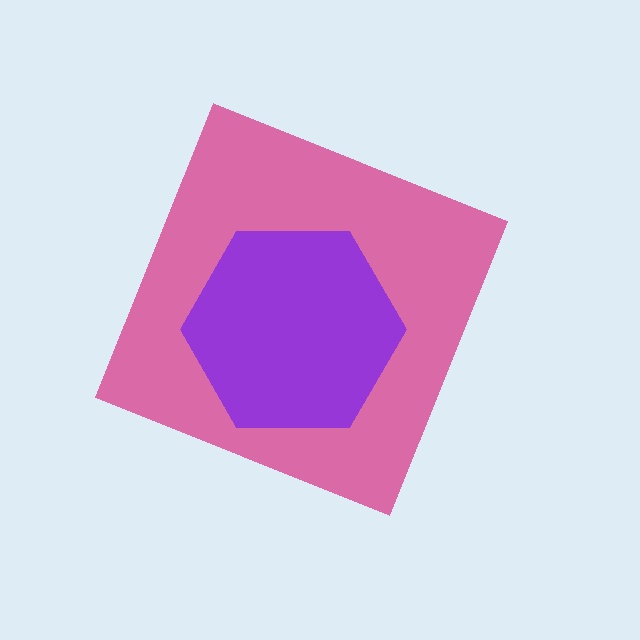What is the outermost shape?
The pink diamond.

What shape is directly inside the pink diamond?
The purple hexagon.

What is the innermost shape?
The purple hexagon.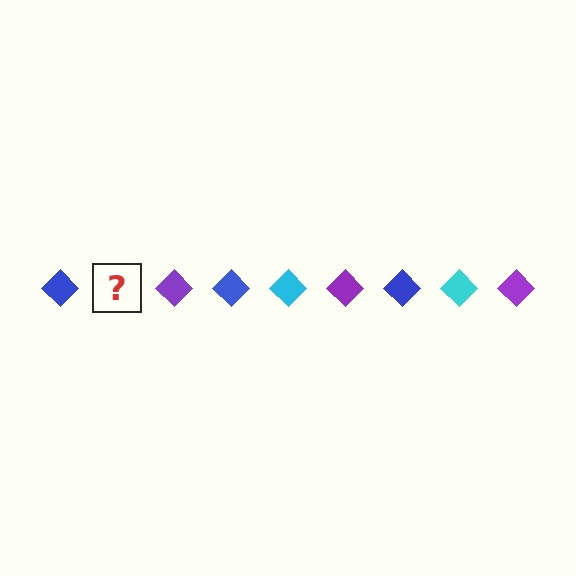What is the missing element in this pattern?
The missing element is a cyan diamond.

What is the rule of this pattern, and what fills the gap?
The rule is that the pattern cycles through blue, cyan, purple diamonds. The gap should be filled with a cyan diamond.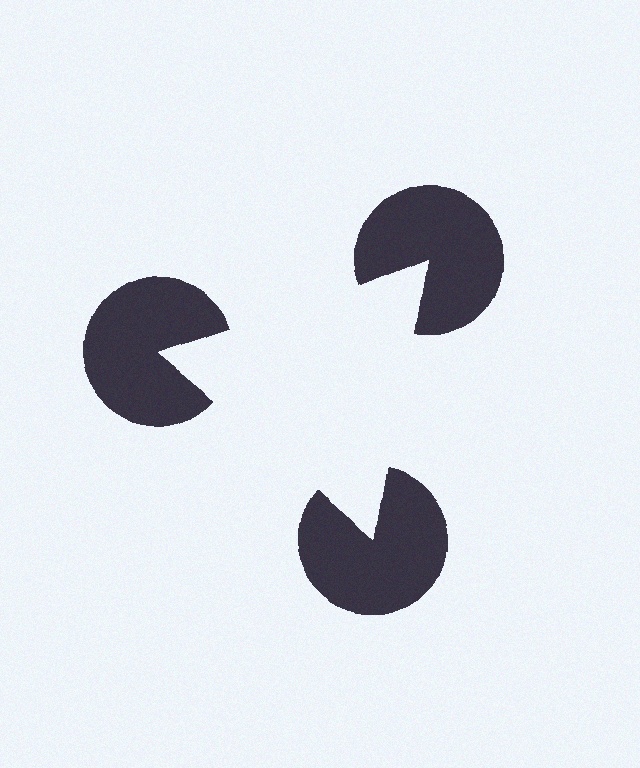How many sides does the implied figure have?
3 sides.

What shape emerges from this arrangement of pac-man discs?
An illusory triangle — its edges are inferred from the aligned wedge cuts in the pac-man discs, not physically drawn.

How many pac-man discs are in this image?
There are 3 — one at each vertex of the illusory triangle.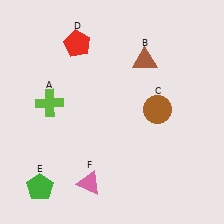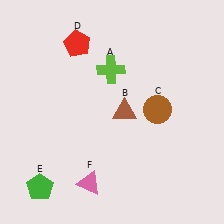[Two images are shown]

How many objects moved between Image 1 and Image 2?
2 objects moved between the two images.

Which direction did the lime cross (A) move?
The lime cross (A) moved right.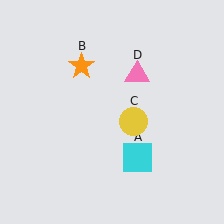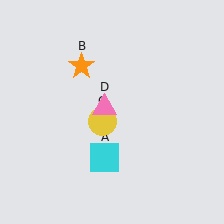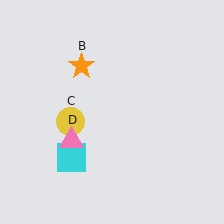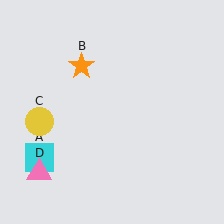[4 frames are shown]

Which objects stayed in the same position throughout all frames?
Orange star (object B) remained stationary.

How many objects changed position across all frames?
3 objects changed position: cyan square (object A), yellow circle (object C), pink triangle (object D).